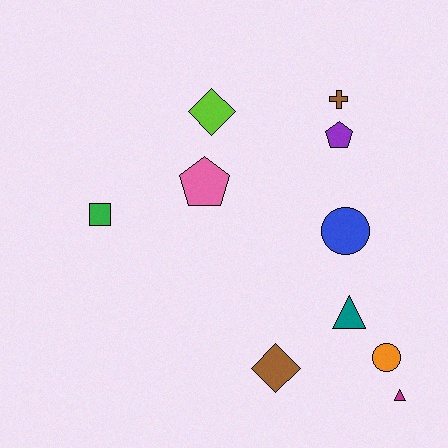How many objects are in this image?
There are 10 objects.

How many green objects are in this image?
There is 1 green object.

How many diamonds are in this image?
There are 2 diamonds.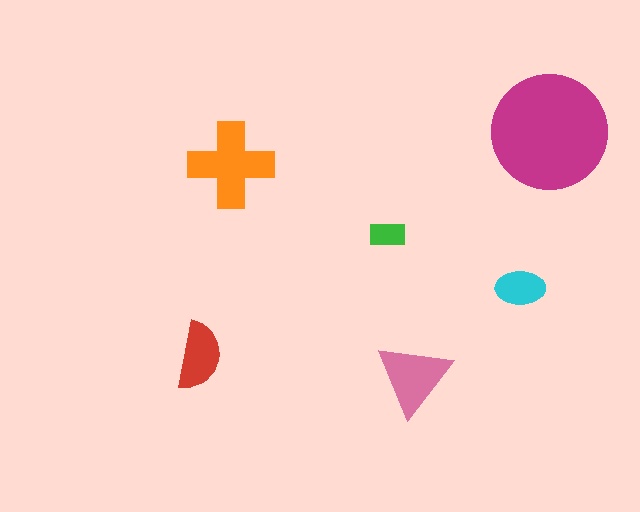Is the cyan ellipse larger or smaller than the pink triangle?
Smaller.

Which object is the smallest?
The green rectangle.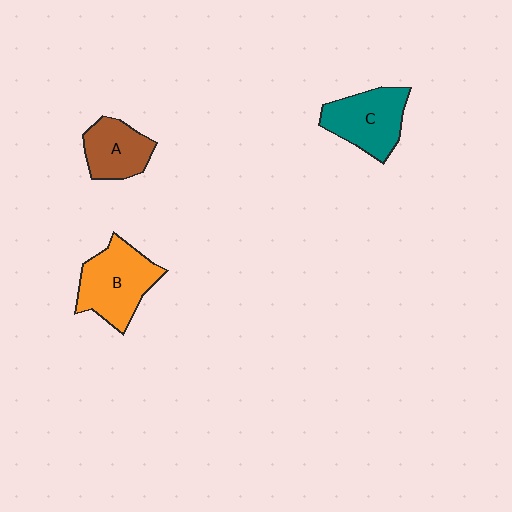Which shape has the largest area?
Shape B (orange).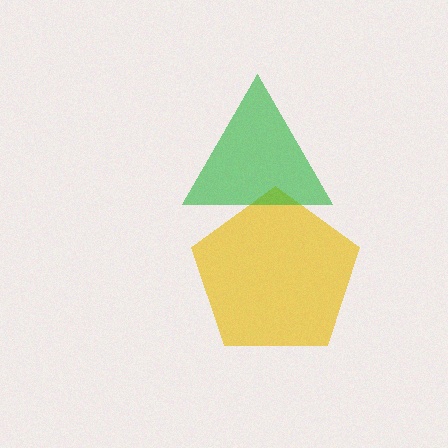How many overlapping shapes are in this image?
There are 2 overlapping shapes in the image.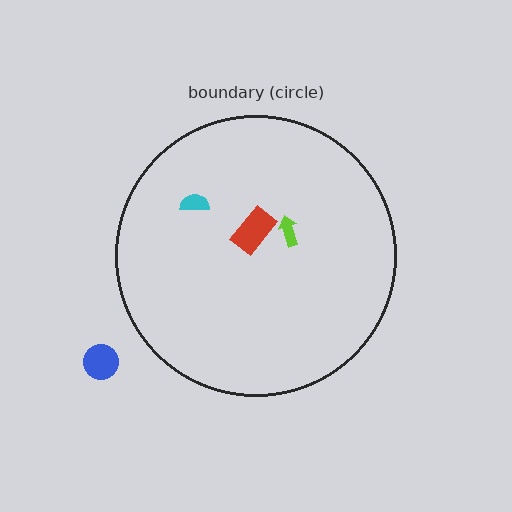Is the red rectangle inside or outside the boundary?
Inside.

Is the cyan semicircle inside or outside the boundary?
Inside.